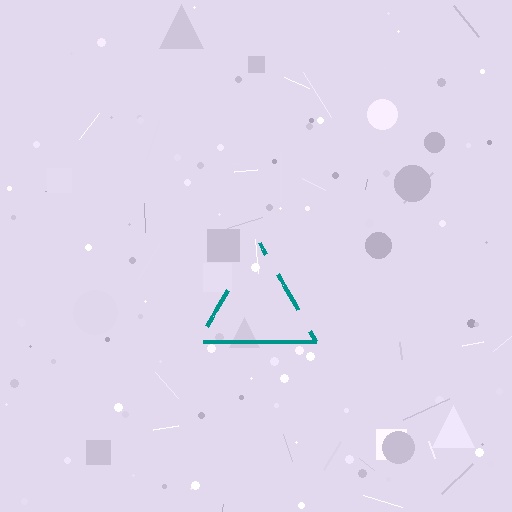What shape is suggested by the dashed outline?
The dashed outline suggests a triangle.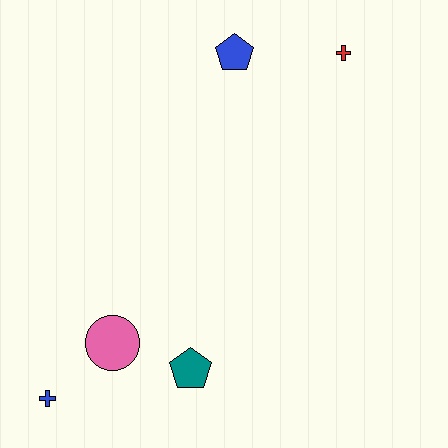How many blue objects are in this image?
There are 2 blue objects.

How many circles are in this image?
There is 1 circle.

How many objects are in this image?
There are 5 objects.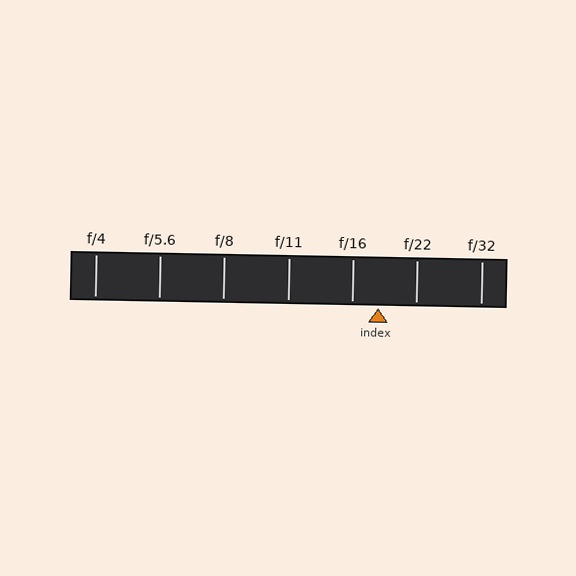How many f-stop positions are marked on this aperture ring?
There are 7 f-stop positions marked.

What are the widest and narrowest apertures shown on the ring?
The widest aperture shown is f/4 and the narrowest is f/32.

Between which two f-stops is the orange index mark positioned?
The index mark is between f/16 and f/22.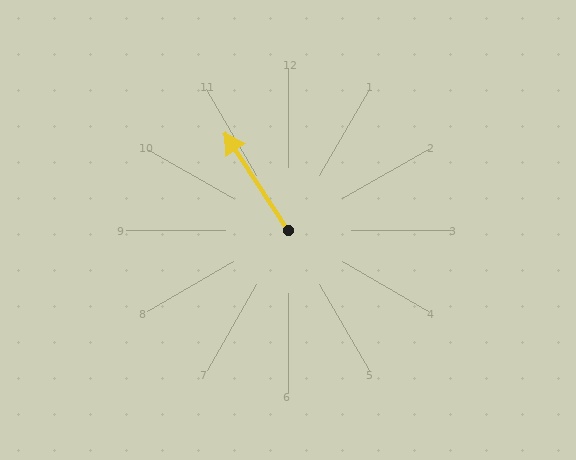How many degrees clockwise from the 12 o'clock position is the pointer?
Approximately 327 degrees.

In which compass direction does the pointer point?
Northwest.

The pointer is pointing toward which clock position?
Roughly 11 o'clock.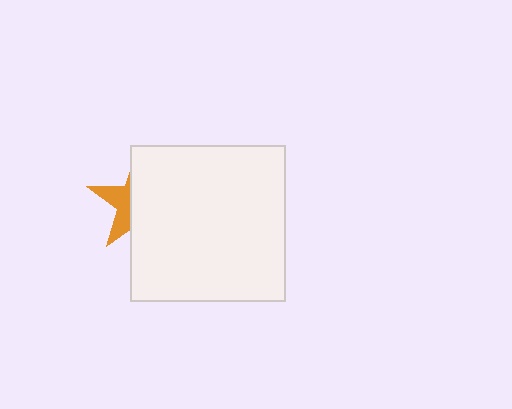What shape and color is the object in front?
The object in front is a white square.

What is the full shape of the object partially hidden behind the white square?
The partially hidden object is an orange star.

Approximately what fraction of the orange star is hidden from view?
Roughly 66% of the orange star is hidden behind the white square.